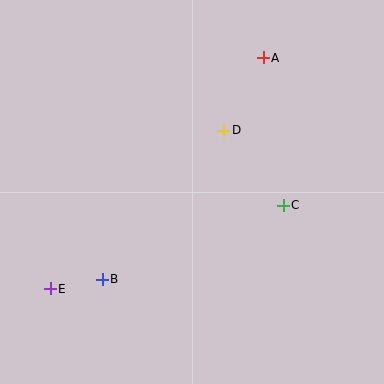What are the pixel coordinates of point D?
Point D is at (224, 130).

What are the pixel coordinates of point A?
Point A is at (263, 58).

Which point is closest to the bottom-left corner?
Point E is closest to the bottom-left corner.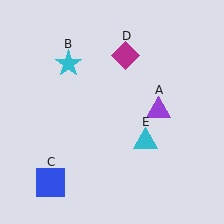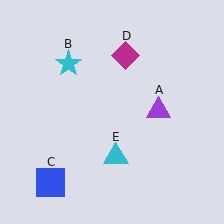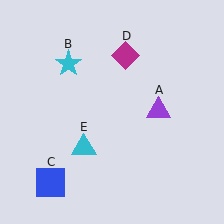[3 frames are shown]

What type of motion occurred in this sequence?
The cyan triangle (object E) rotated clockwise around the center of the scene.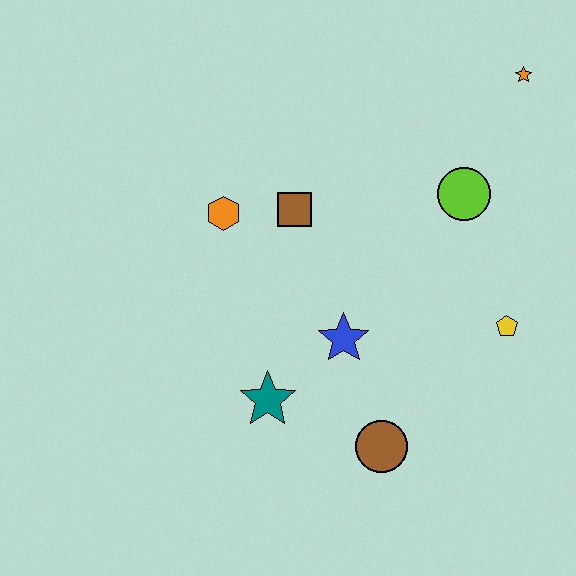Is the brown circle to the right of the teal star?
Yes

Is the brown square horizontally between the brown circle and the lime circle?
No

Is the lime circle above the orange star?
No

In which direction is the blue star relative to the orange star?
The blue star is below the orange star.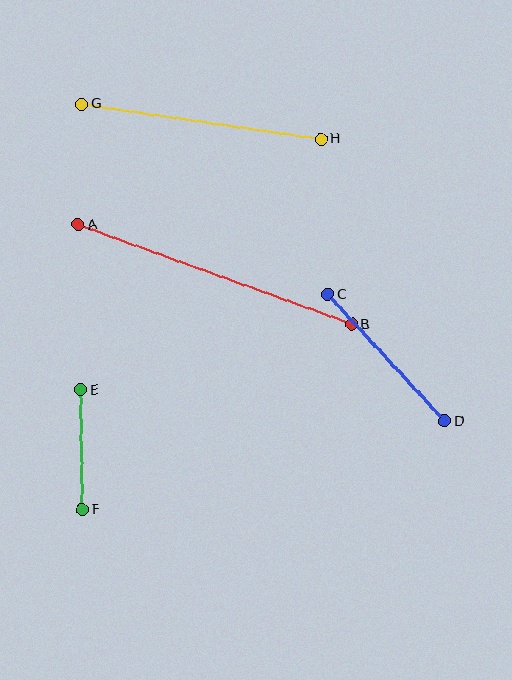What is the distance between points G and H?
The distance is approximately 242 pixels.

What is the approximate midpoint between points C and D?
The midpoint is at approximately (386, 358) pixels.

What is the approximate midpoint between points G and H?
The midpoint is at approximately (201, 122) pixels.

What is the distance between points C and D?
The distance is approximately 172 pixels.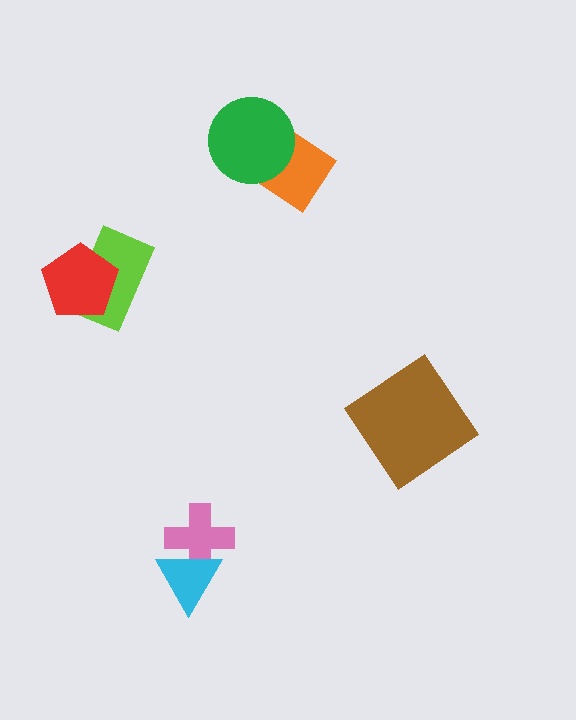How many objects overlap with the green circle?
1 object overlaps with the green circle.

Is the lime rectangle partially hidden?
Yes, it is partially covered by another shape.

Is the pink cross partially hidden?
Yes, it is partially covered by another shape.